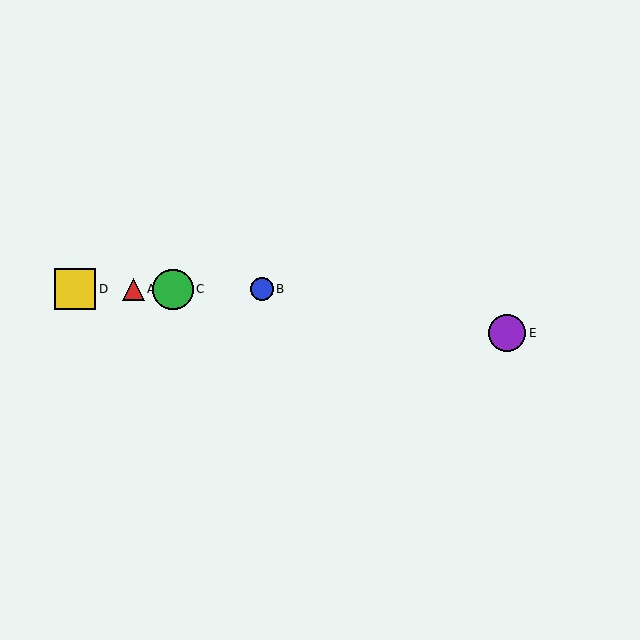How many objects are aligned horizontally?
4 objects (A, B, C, D) are aligned horizontally.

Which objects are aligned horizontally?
Objects A, B, C, D are aligned horizontally.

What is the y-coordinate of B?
Object B is at y≈289.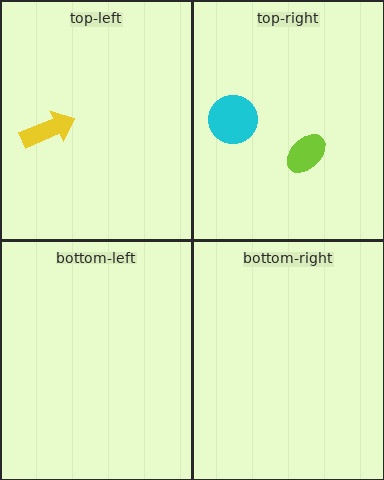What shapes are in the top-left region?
The yellow arrow.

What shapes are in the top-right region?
The lime ellipse, the cyan circle.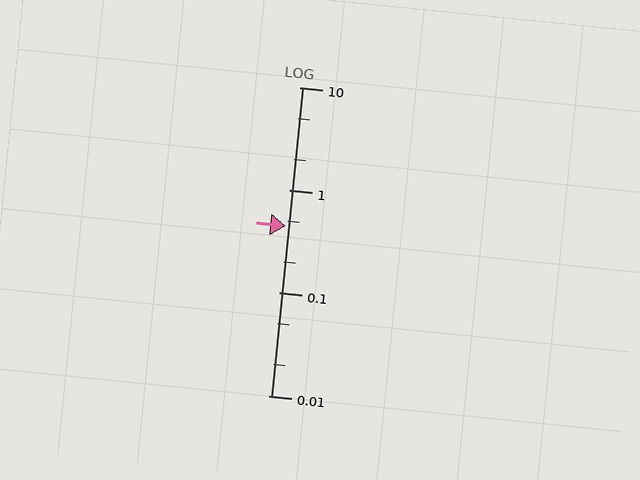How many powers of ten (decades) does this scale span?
The scale spans 3 decades, from 0.01 to 10.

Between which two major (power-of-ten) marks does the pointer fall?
The pointer is between 0.1 and 1.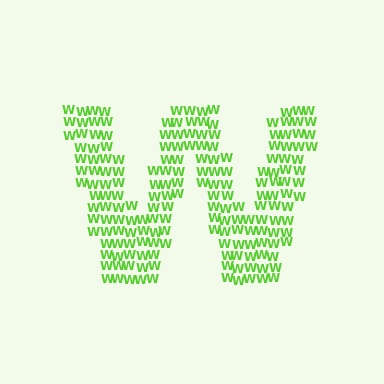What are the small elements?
The small elements are letter W's.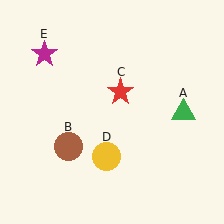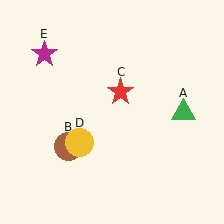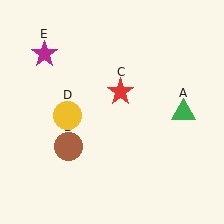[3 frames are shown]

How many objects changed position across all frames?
1 object changed position: yellow circle (object D).